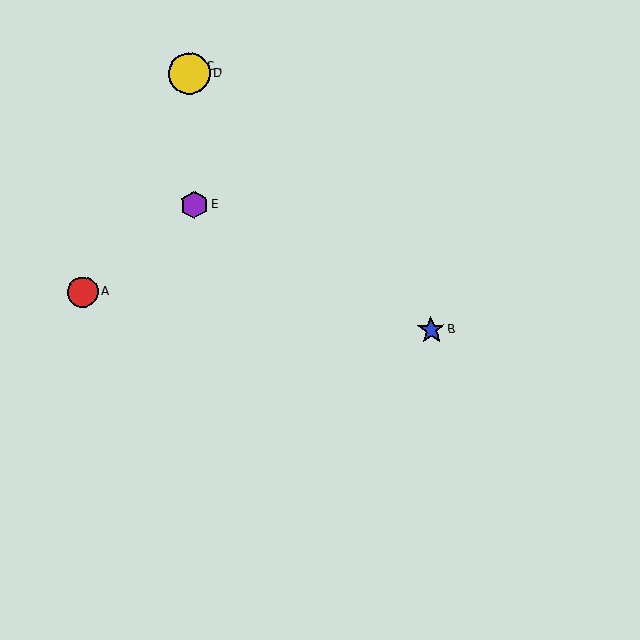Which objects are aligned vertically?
Objects C, D, E are aligned vertically.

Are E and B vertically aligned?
No, E is at x≈194 and B is at x≈431.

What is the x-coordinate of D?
Object D is at x≈189.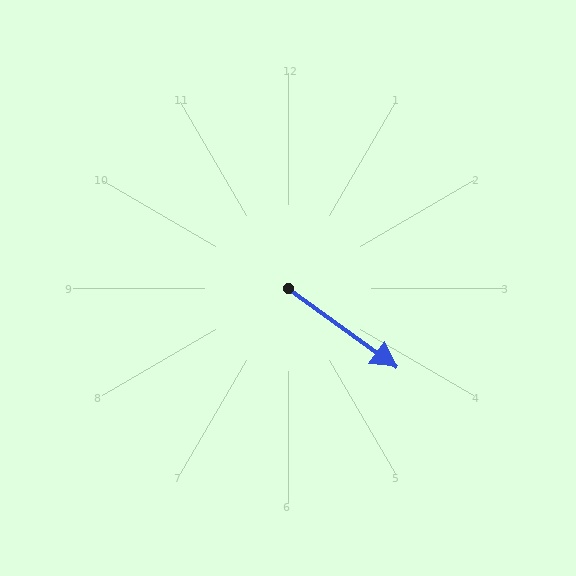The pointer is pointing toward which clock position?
Roughly 4 o'clock.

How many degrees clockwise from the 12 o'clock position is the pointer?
Approximately 126 degrees.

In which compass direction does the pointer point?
Southeast.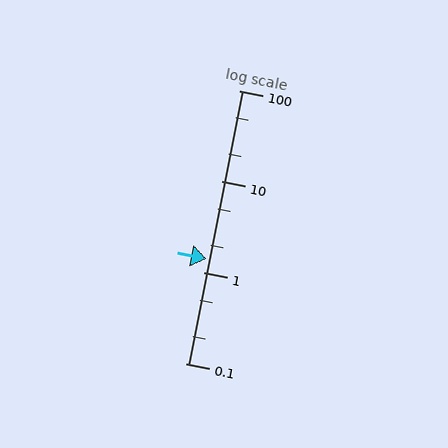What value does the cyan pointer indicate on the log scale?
The pointer indicates approximately 1.4.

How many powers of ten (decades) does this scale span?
The scale spans 3 decades, from 0.1 to 100.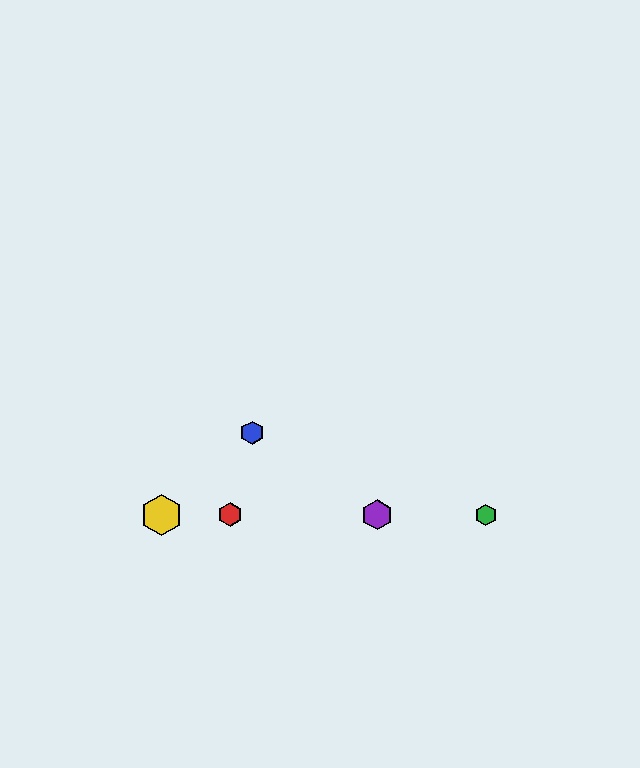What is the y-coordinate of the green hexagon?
The green hexagon is at y≈515.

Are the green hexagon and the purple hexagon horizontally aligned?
Yes, both are at y≈515.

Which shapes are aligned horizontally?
The red hexagon, the green hexagon, the yellow hexagon, the purple hexagon are aligned horizontally.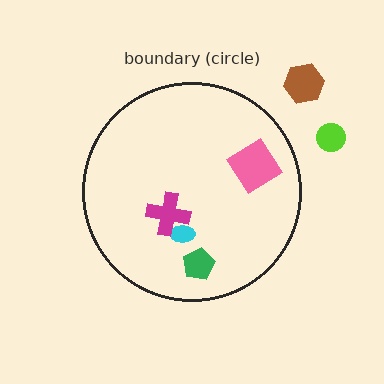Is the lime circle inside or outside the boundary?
Outside.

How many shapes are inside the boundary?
4 inside, 2 outside.